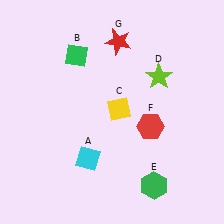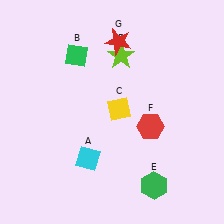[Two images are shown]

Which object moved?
The lime star (D) moved left.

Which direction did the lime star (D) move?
The lime star (D) moved left.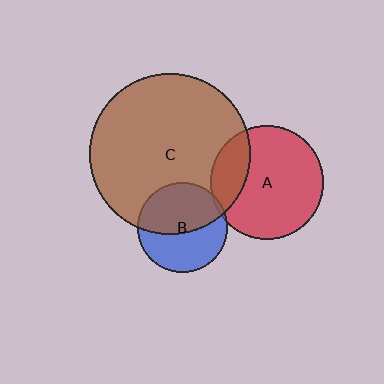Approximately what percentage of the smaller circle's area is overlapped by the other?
Approximately 25%.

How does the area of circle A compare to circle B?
Approximately 1.6 times.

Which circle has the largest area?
Circle C (brown).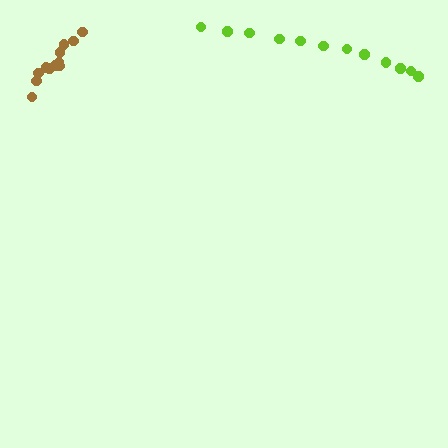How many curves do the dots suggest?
There are 2 distinct paths.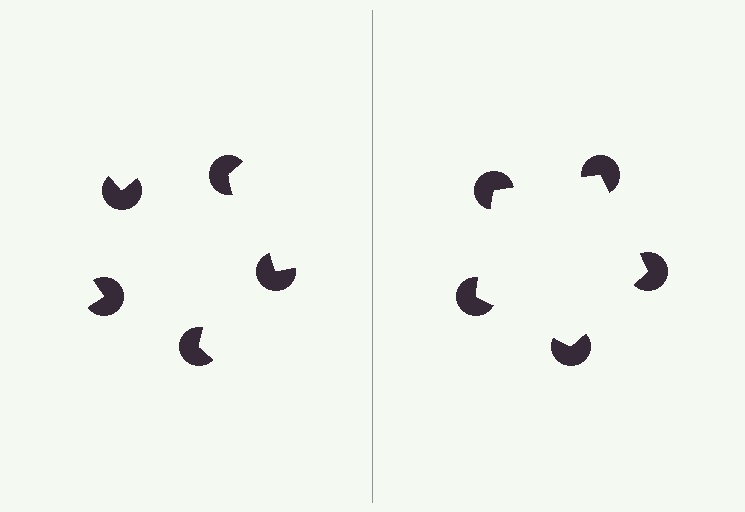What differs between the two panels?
The pac-man discs are positioned identically on both sides; only the wedge orientations differ. On the right they align to a pentagon; on the left they are misaligned.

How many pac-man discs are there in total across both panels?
10 — 5 on each side.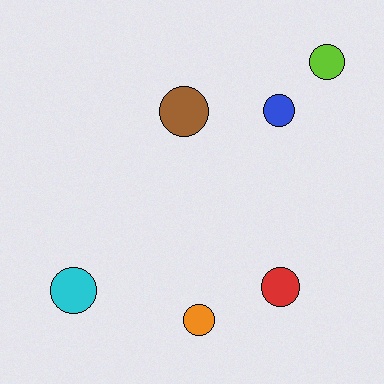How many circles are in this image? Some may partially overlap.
There are 6 circles.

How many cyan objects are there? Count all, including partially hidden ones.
There is 1 cyan object.